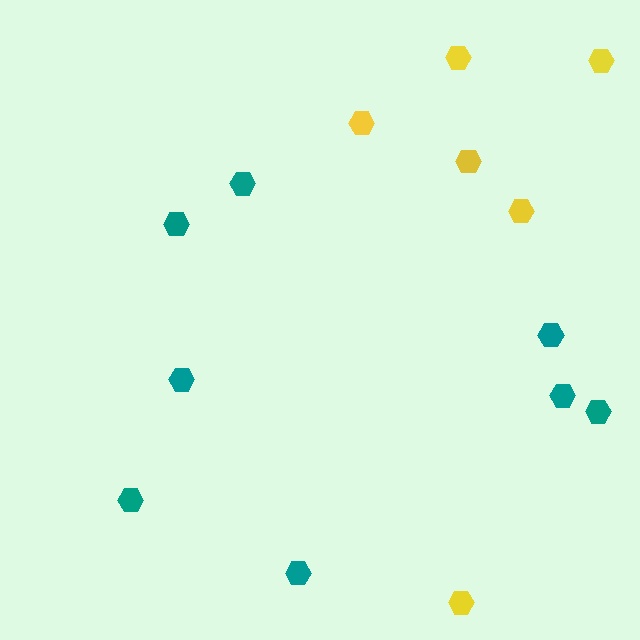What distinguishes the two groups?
There are 2 groups: one group of yellow hexagons (6) and one group of teal hexagons (8).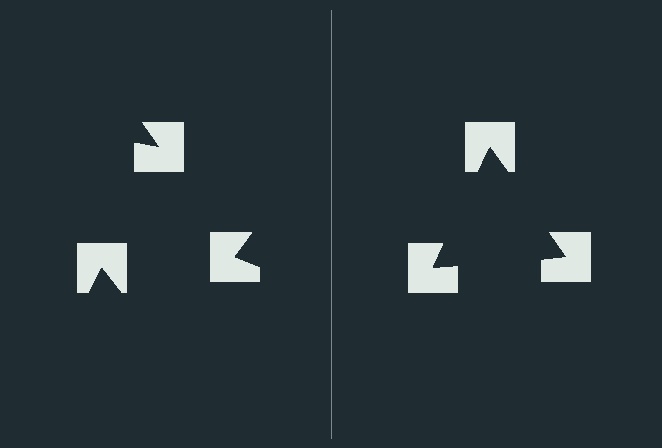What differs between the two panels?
The notched squares are positioned identically on both sides; only the wedge orientations differ. On the right they align to a triangle; on the left they are misaligned.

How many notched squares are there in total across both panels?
6 — 3 on each side.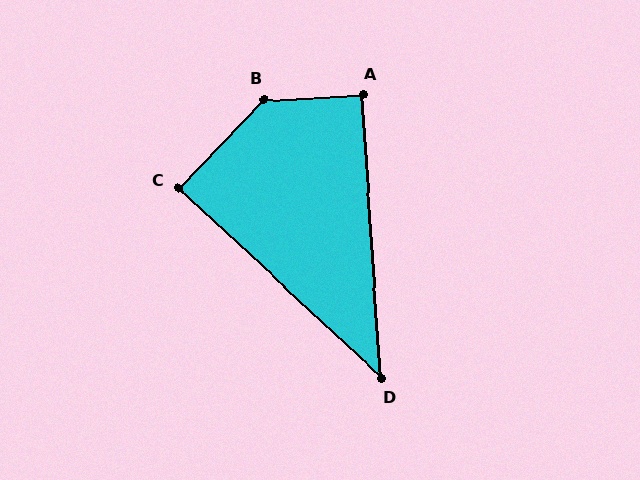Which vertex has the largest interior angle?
B, at approximately 137 degrees.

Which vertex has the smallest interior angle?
D, at approximately 43 degrees.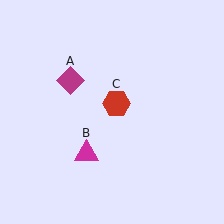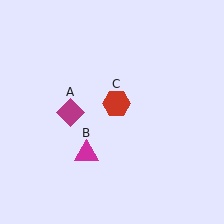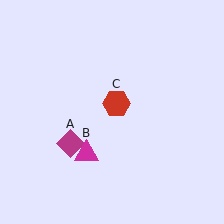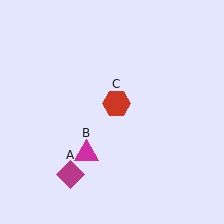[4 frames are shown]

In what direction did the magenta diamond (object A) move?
The magenta diamond (object A) moved down.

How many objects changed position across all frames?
1 object changed position: magenta diamond (object A).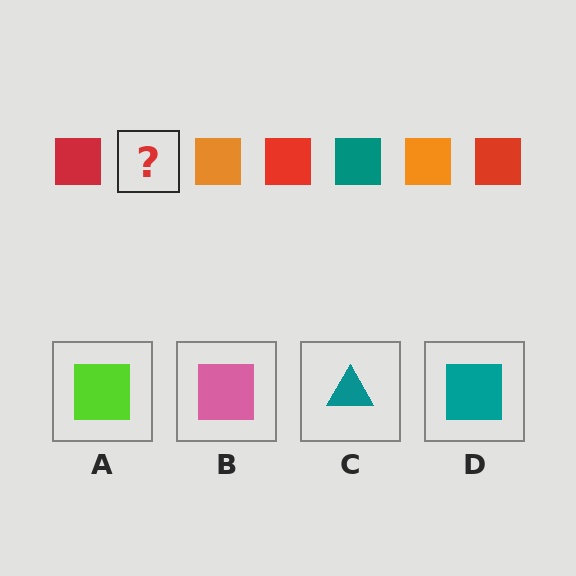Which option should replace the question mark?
Option D.